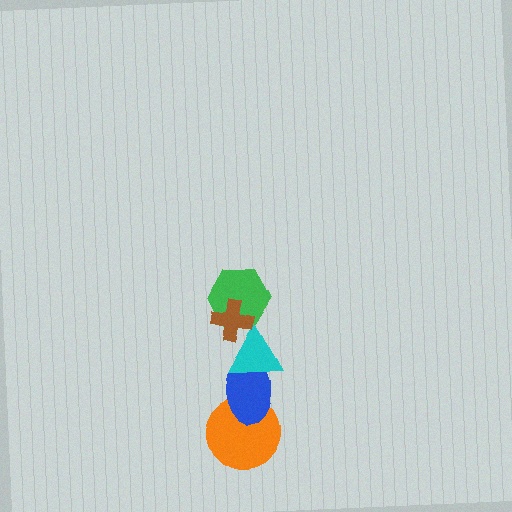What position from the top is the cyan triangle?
The cyan triangle is 3rd from the top.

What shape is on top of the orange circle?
The blue ellipse is on top of the orange circle.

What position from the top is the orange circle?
The orange circle is 5th from the top.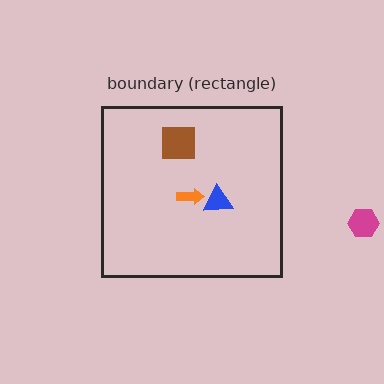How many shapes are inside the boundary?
3 inside, 1 outside.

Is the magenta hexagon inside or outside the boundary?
Outside.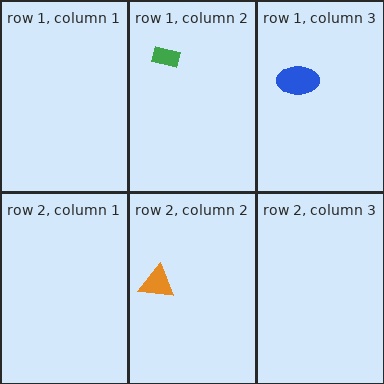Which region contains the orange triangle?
The row 2, column 2 region.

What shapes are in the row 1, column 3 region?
The blue ellipse.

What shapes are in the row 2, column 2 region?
The orange triangle.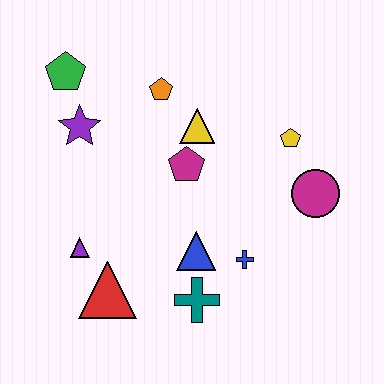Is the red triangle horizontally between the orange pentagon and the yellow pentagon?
No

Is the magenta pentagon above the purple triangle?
Yes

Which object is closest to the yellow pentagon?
The magenta circle is closest to the yellow pentagon.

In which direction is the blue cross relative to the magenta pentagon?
The blue cross is below the magenta pentagon.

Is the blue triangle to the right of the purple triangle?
Yes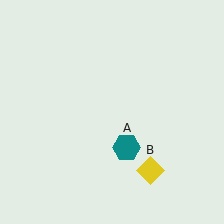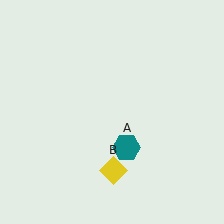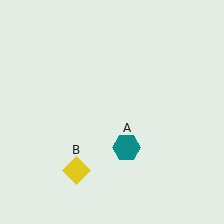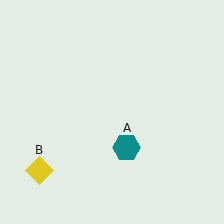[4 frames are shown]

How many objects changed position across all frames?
1 object changed position: yellow diamond (object B).